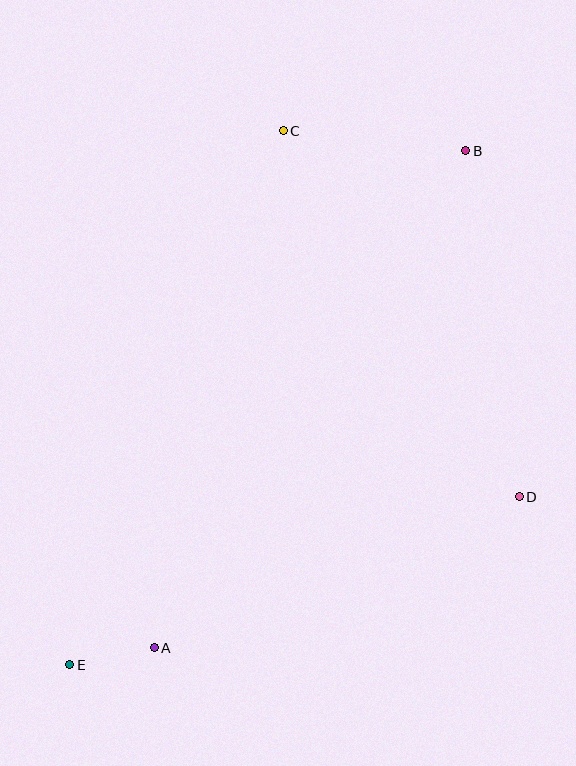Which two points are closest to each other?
Points A and E are closest to each other.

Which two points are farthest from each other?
Points B and E are farthest from each other.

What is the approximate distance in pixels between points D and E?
The distance between D and E is approximately 479 pixels.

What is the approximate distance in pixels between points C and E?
The distance between C and E is approximately 575 pixels.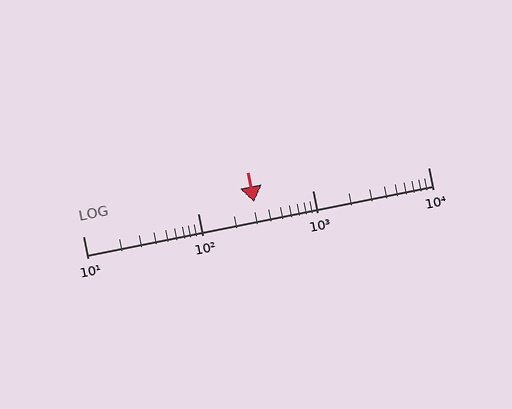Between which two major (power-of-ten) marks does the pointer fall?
The pointer is between 100 and 1000.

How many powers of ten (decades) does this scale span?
The scale spans 3 decades, from 10 to 10000.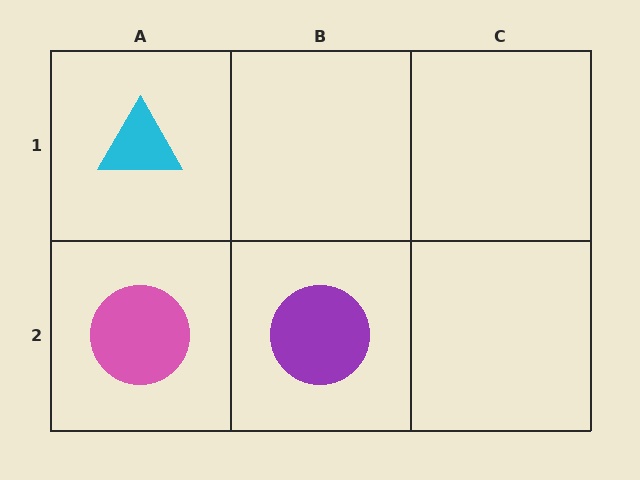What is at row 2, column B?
A purple circle.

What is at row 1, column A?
A cyan triangle.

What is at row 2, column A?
A pink circle.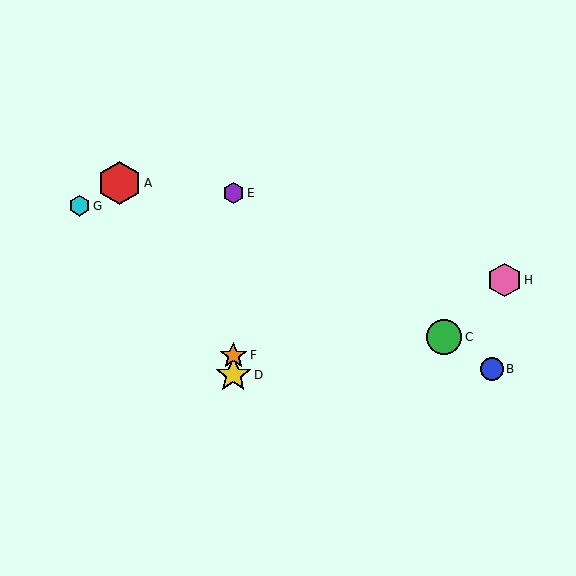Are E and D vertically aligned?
Yes, both are at x≈233.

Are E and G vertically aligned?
No, E is at x≈233 and G is at x≈80.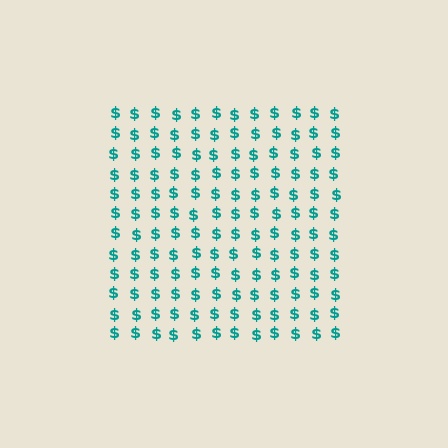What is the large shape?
The large shape is a square.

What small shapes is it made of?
It is made of small dollar signs.